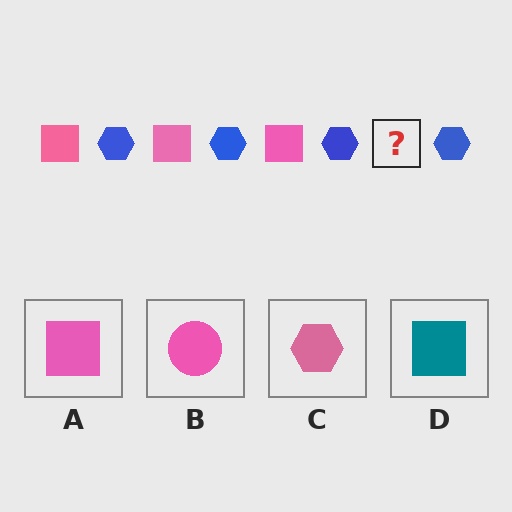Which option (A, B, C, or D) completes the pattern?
A.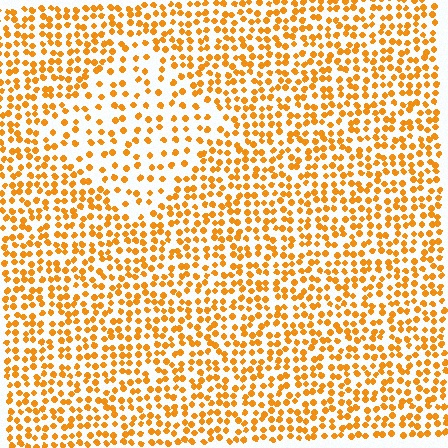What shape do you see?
I see a diamond.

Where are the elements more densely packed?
The elements are more densely packed outside the diamond boundary.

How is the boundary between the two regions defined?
The boundary is defined by a change in element density (approximately 2.0x ratio). All elements are the same color, size, and shape.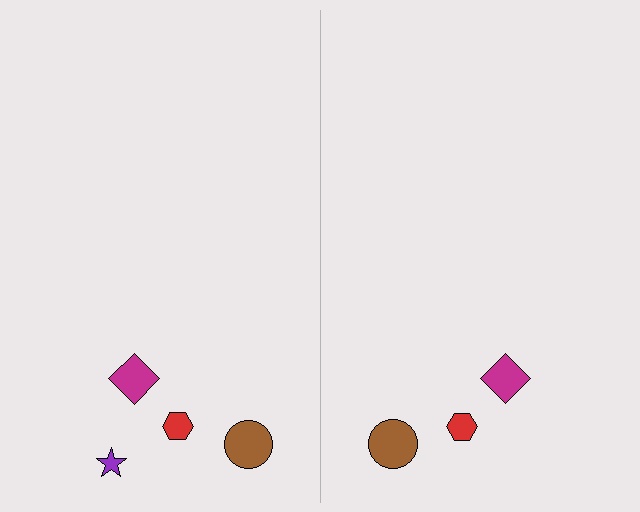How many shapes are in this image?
There are 7 shapes in this image.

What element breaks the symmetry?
A purple star is missing from the right side.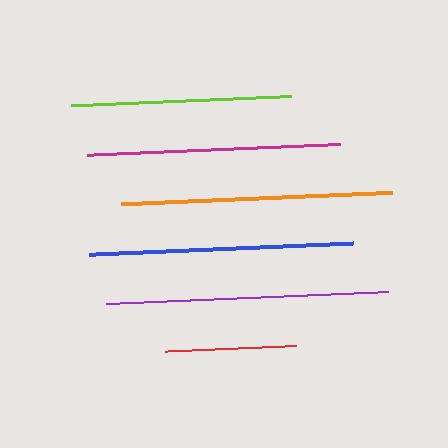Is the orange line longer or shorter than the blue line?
The orange line is longer than the blue line.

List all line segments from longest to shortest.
From longest to shortest: purple, orange, blue, magenta, lime, red.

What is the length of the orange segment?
The orange segment is approximately 271 pixels long.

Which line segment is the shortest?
The red line is the shortest at approximately 131 pixels.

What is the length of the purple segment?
The purple segment is approximately 281 pixels long.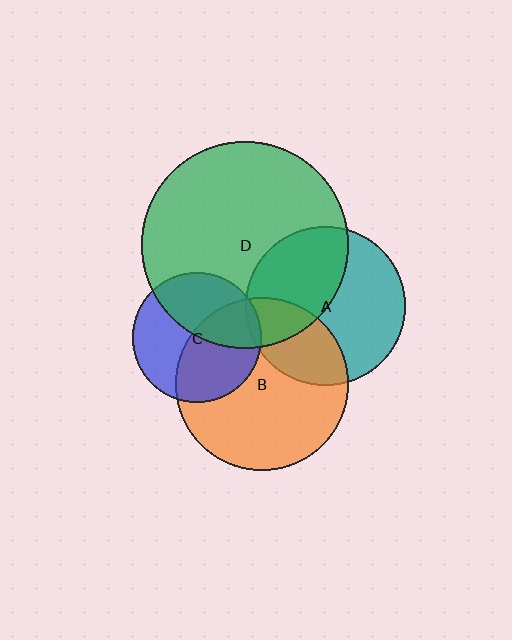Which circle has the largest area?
Circle D (green).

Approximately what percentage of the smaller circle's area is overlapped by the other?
Approximately 45%.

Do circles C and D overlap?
Yes.